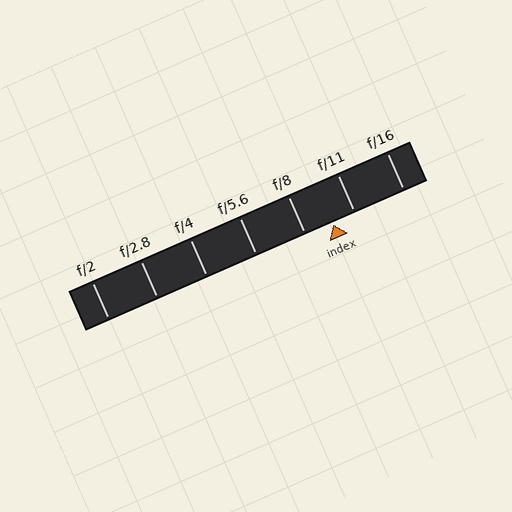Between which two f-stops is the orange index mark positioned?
The index mark is between f/8 and f/11.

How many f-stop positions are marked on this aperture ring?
There are 7 f-stop positions marked.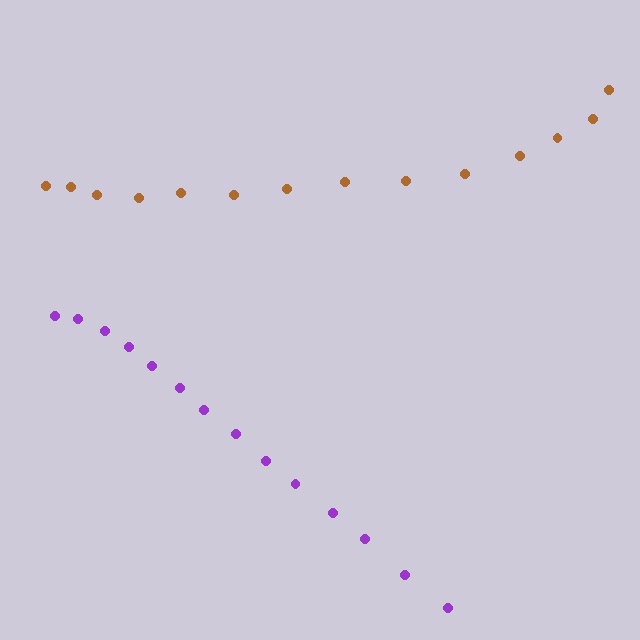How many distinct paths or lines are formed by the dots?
There are 2 distinct paths.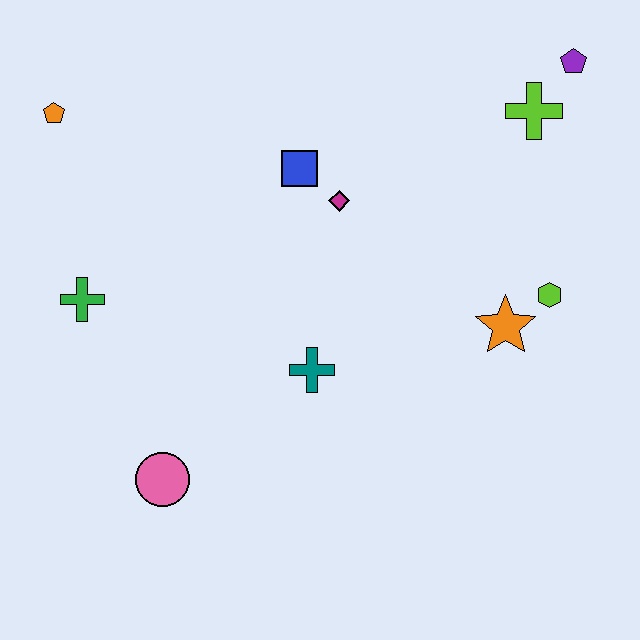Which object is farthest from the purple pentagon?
The pink circle is farthest from the purple pentagon.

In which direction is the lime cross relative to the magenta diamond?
The lime cross is to the right of the magenta diamond.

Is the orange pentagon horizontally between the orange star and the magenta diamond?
No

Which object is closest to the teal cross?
The magenta diamond is closest to the teal cross.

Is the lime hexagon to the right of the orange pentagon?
Yes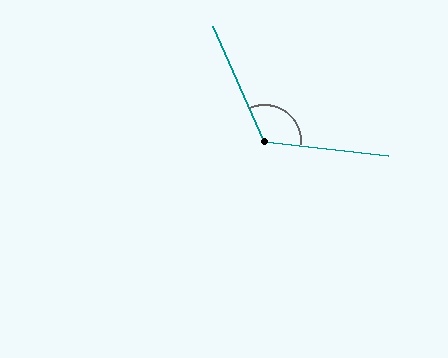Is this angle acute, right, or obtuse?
It is obtuse.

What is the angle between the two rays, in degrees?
Approximately 120 degrees.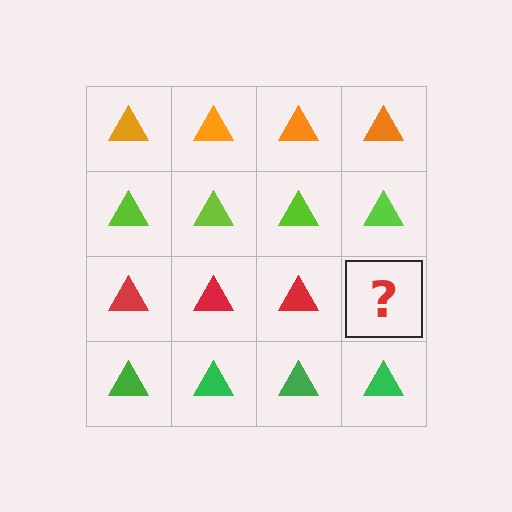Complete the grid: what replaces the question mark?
The question mark should be replaced with a red triangle.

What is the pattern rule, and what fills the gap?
The rule is that each row has a consistent color. The gap should be filled with a red triangle.